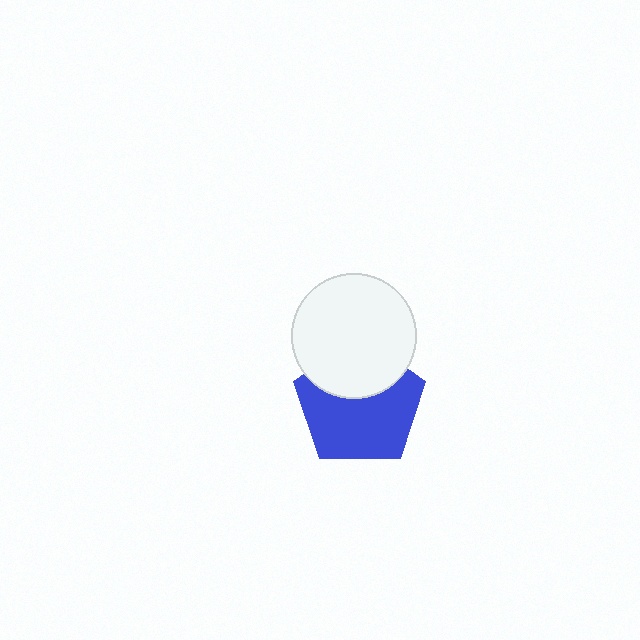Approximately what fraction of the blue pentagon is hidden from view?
Roughly 35% of the blue pentagon is hidden behind the white circle.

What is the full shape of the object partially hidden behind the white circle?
The partially hidden object is a blue pentagon.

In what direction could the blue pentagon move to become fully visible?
The blue pentagon could move down. That would shift it out from behind the white circle entirely.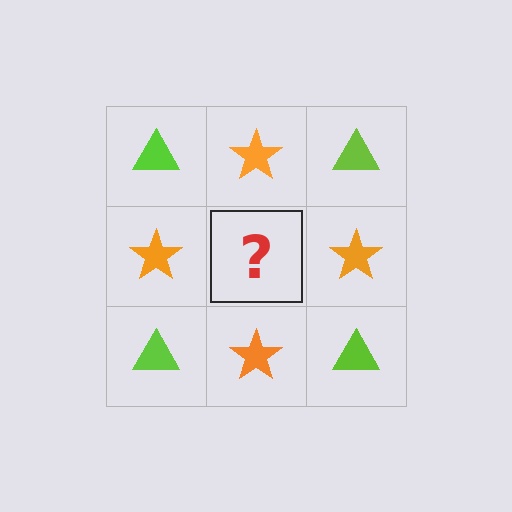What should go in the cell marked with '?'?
The missing cell should contain a lime triangle.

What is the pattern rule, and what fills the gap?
The rule is that it alternates lime triangle and orange star in a checkerboard pattern. The gap should be filled with a lime triangle.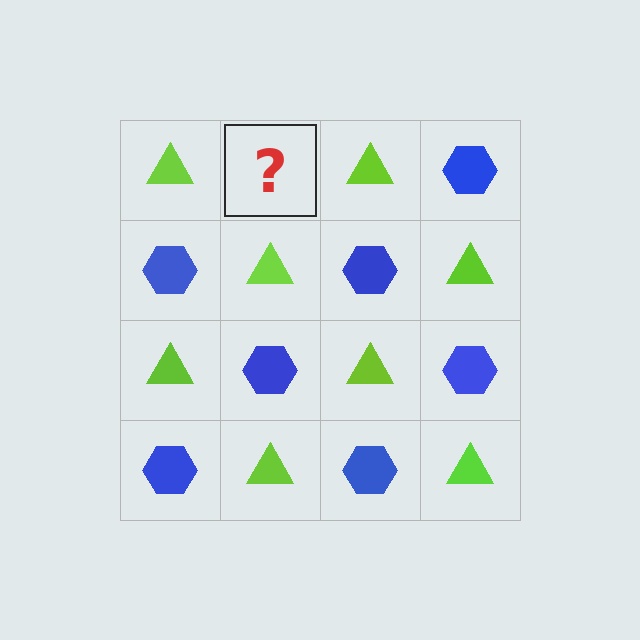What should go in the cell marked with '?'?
The missing cell should contain a blue hexagon.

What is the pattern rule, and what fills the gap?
The rule is that it alternates lime triangle and blue hexagon in a checkerboard pattern. The gap should be filled with a blue hexagon.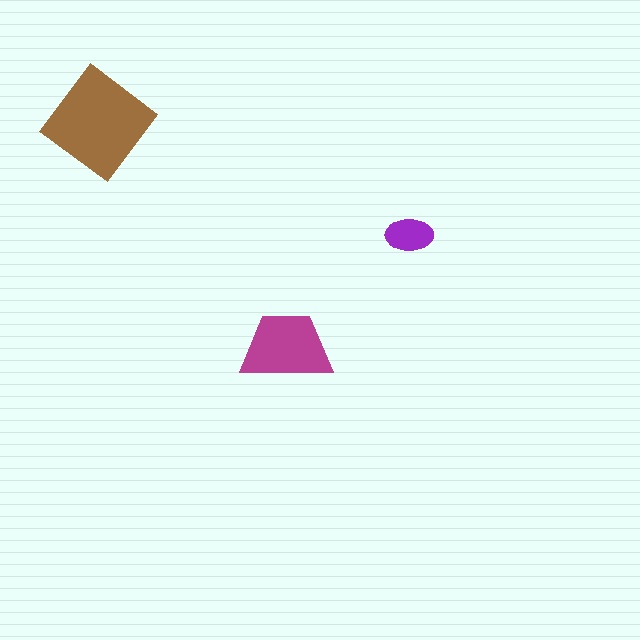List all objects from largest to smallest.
The brown diamond, the magenta trapezoid, the purple ellipse.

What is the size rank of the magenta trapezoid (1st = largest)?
2nd.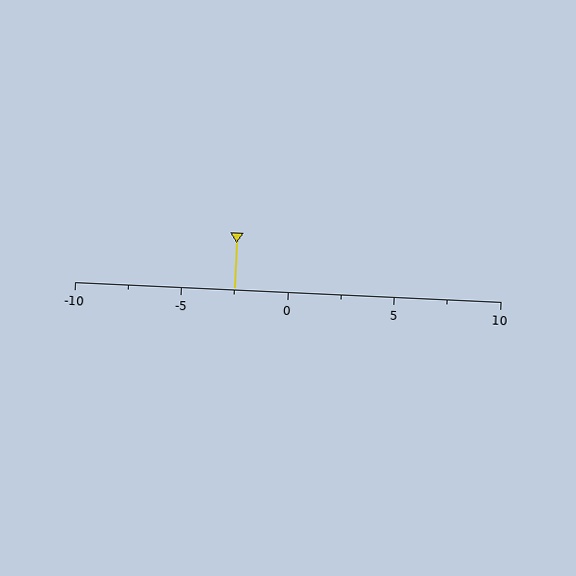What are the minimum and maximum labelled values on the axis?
The axis runs from -10 to 10.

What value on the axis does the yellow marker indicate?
The marker indicates approximately -2.5.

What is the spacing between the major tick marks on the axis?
The major ticks are spaced 5 apart.